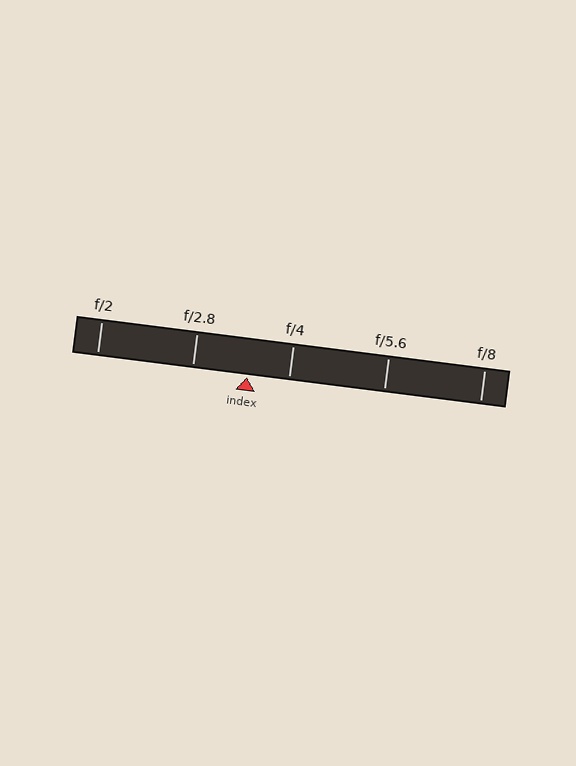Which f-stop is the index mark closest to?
The index mark is closest to f/4.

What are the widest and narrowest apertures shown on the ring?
The widest aperture shown is f/2 and the narrowest is f/8.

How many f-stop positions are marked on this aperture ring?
There are 5 f-stop positions marked.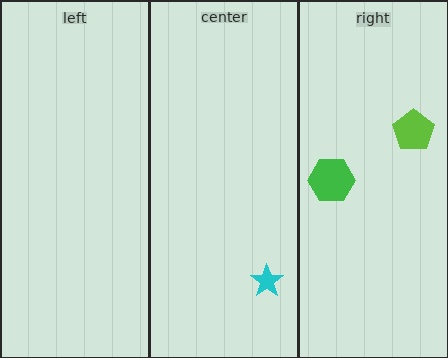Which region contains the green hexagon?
The right region.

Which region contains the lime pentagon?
The right region.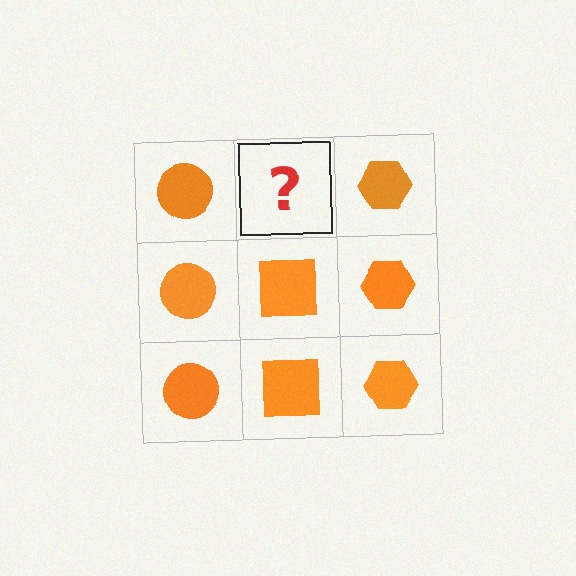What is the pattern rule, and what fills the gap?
The rule is that each column has a consistent shape. The gap should be filled with an orange square.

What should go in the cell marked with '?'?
The missing cell should contain an orange square.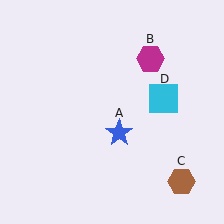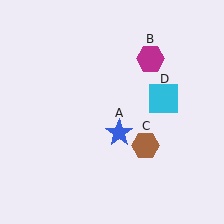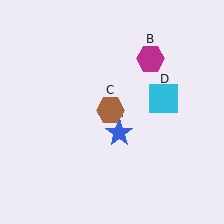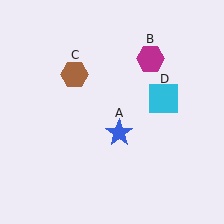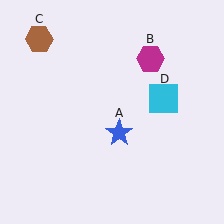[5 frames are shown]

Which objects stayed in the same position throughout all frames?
Blue star (object A) and magenta hexagon (object B) and cyan square (object D) remained stationary.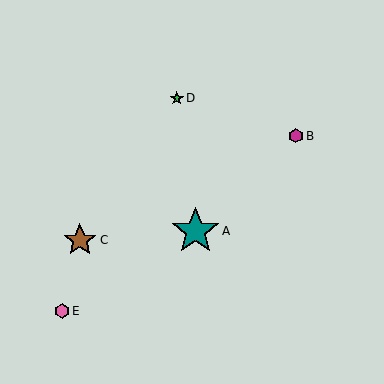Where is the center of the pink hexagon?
The center of the pink hexagon is at (62, 311).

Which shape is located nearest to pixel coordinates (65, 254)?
The brown star (labeled C) at (80, 240) is nearest to that location.